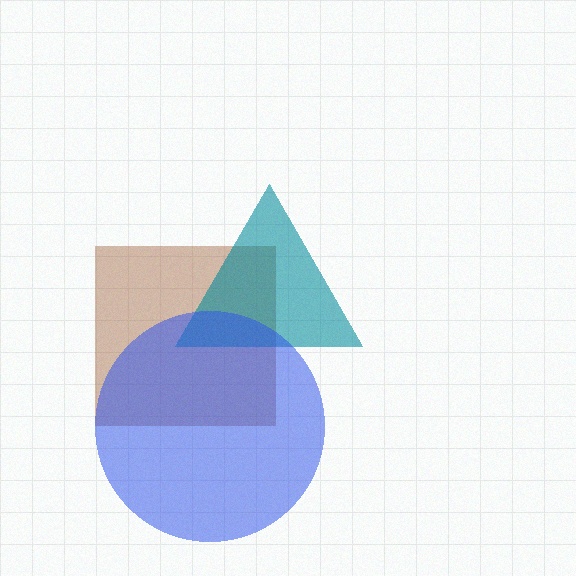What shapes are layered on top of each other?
The layered shapes are: a brown square, a teal triangle, a blue circle.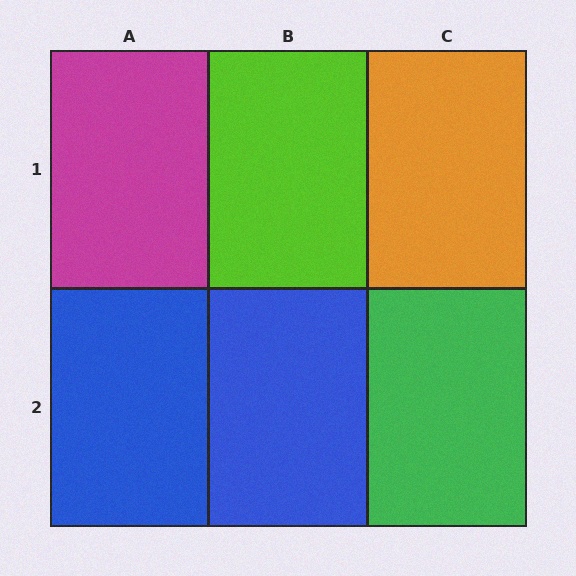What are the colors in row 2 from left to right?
Blue, blue, green.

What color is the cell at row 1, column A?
Magenta.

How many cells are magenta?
1 cell is magenta.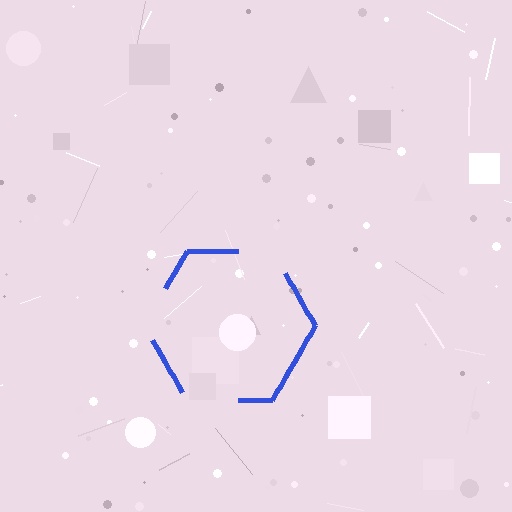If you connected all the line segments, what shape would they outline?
They would outline a hexagon.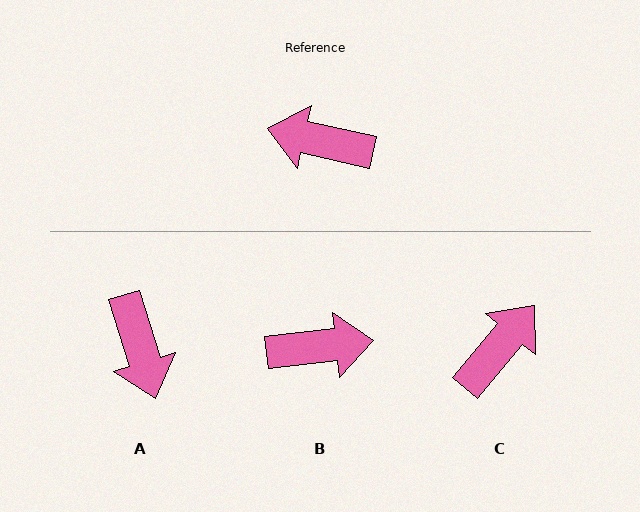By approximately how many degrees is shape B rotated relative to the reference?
Approximately 161 degrees clockwise.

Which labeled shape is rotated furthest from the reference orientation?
B, about 161 degrees away.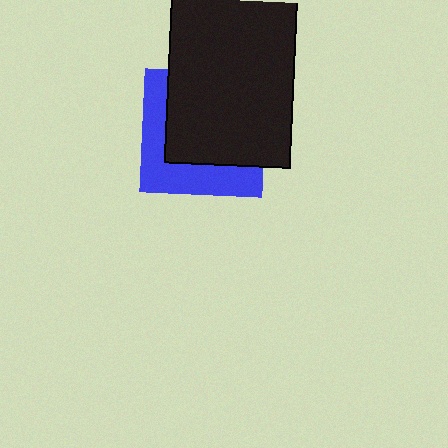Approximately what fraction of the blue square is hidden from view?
Roughly 61% of the blue square is hidden behind the black rectangle.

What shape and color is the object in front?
The object in front is a black rectangle.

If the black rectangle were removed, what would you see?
You would see the complete blue square.